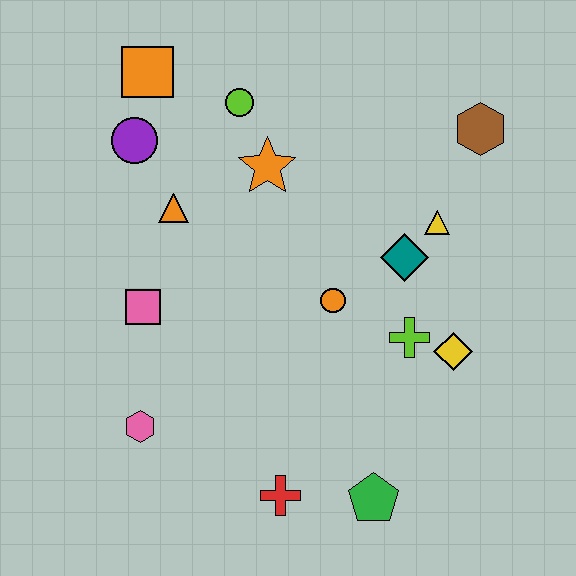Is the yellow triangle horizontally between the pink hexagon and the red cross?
No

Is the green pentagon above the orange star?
No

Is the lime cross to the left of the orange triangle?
No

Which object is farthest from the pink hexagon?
The brown hexagon is farthest from the pink hexagon.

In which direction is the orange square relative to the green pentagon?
The orange square is above the green pentagon.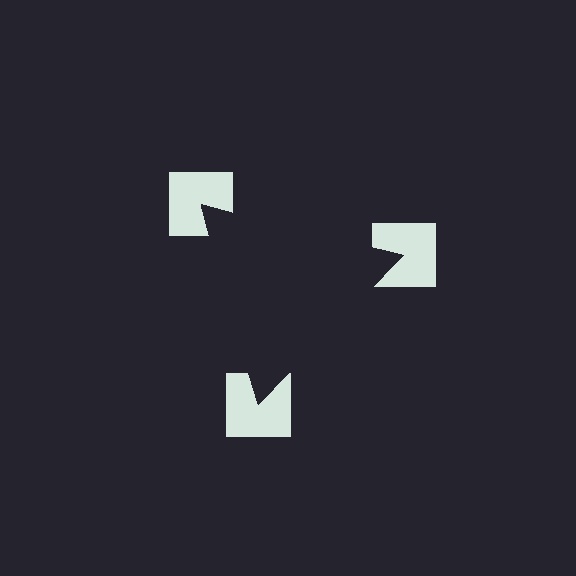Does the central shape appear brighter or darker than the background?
It typically appears slightly darker than the background, even though no actual brightness change is drawn.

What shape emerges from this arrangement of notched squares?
An illusory triangle — its edges are inferred from the aligned wedge cuts in the notched squares, not physically drawn.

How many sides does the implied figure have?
3 sides.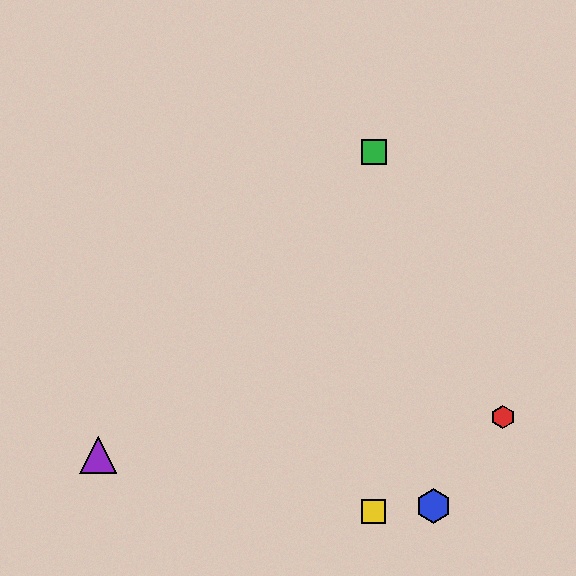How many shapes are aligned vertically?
2 shapes (the green square, the yellow square) are aligned vertically.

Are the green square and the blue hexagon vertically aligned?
No, the green square is at x≈374 and the blue hexagon is at x≈433.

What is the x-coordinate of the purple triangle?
The purple triangle is at x≈98.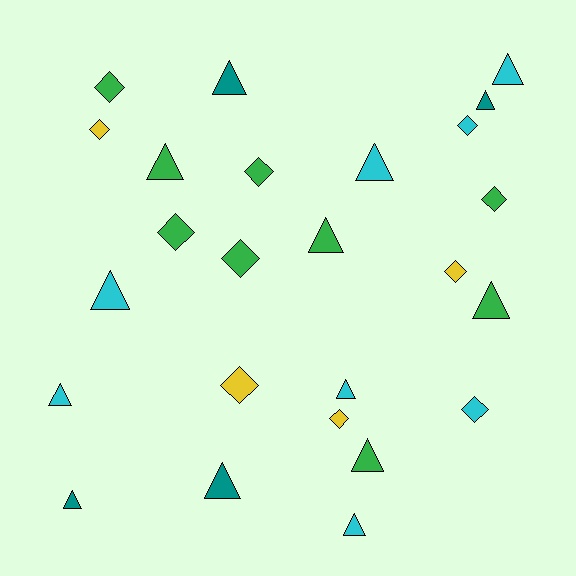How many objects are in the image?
There are 25 objects.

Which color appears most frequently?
Green, with 9 objects.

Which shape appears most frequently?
Triangle, with 14 objects.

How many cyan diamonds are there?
There are 2 cyan diamonds.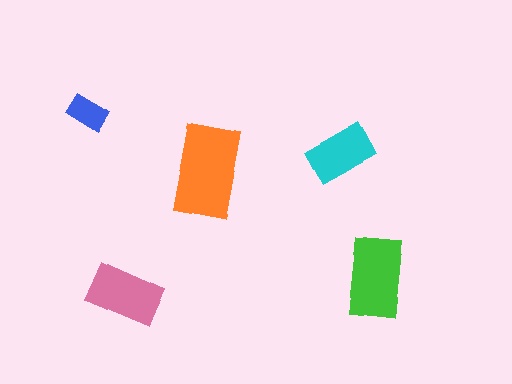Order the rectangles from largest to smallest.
the orange one, the green one, the pink one, the cyan one, the blue one.